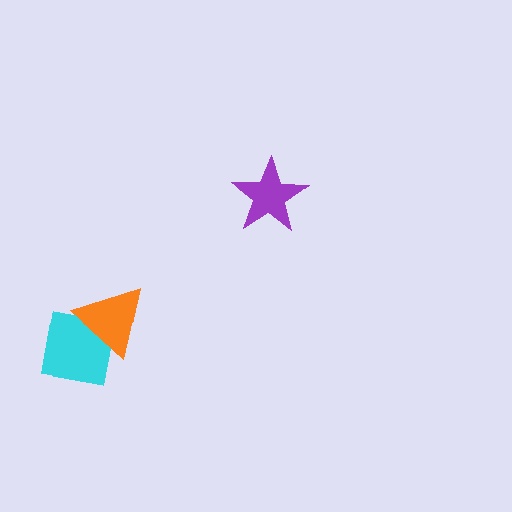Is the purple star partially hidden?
No, no other shape covers it.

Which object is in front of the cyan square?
The orange triangle is in front of the cyan square.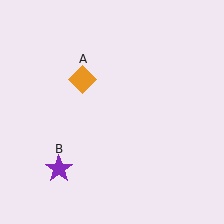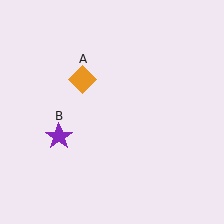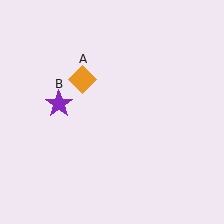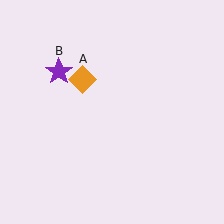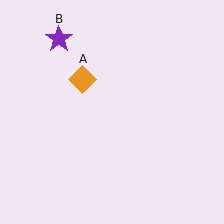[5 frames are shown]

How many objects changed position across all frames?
1 object changed position: purple star (object B).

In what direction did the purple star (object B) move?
The purple star (object B) moved up.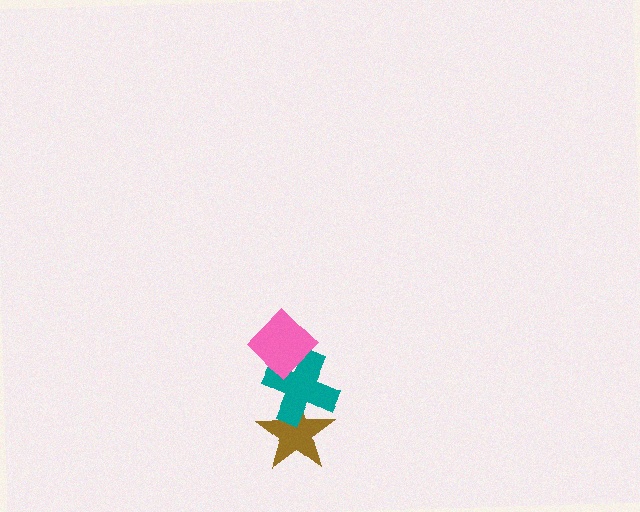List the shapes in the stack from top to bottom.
From top to bottom: the pink diamond, the teal cross, the brown star.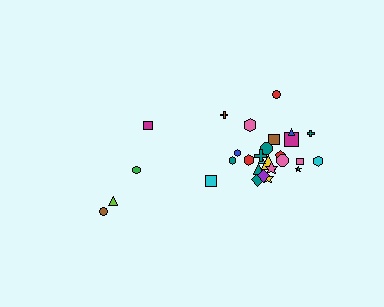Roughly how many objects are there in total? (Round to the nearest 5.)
Roughly 30 objects in total.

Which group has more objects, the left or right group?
The right group.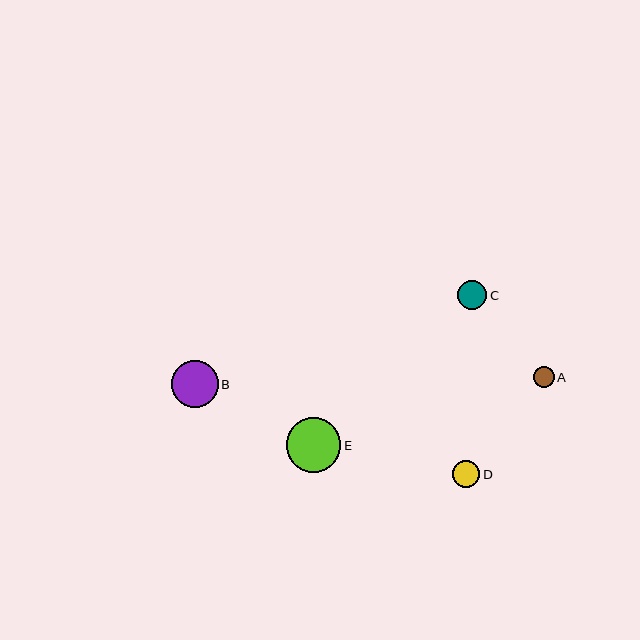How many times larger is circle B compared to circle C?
Circle B is approximately 1.6 times the size of circle C.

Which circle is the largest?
Circle E is the largest with a size of approximately 54 pixels.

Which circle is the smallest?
Circle A is the smallest with a size of approximately 21 pixels.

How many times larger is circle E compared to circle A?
Circle E is approximately 2.6 times the size of circle A.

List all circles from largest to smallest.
From largest to smallest: E, B, C, D, A.